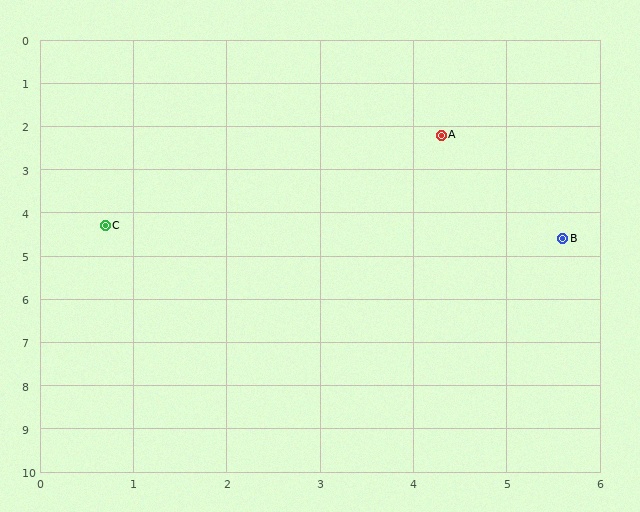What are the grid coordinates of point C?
Point C is at approximately (0.7, 4.3).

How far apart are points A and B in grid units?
Points A and B are about 2.7 grid units apart.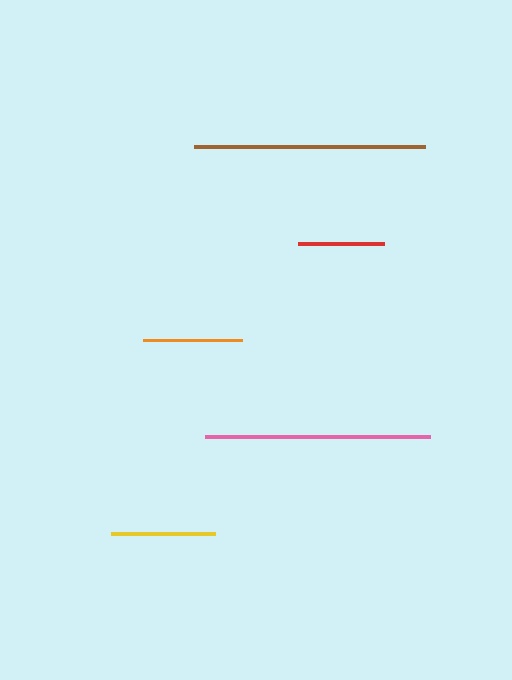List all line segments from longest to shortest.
From longest to shortest: brown, pink, yellow, orange, red.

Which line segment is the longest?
The brown line is the longest at approximately 232 pixels.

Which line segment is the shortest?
The red line is the shortest at approximately 86 pixels.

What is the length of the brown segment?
The brown segment is approximately 232 pixels long.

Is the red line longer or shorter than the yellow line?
The yellow line is longer than the red line.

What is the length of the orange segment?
The orange segment is approximately 99 pixels long.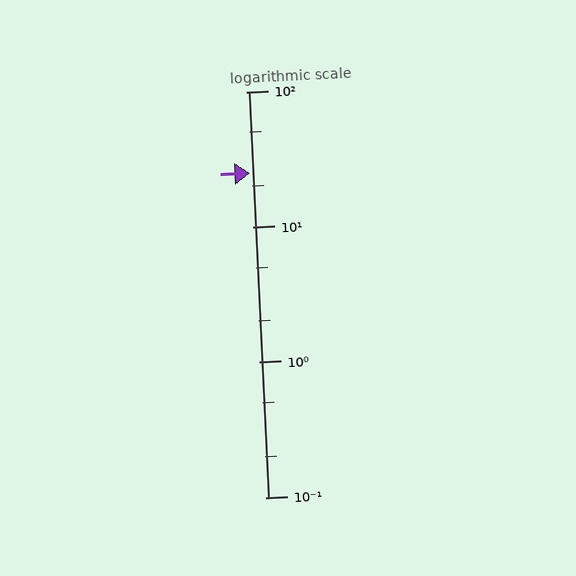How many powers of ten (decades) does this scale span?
The scale spans 3 decades, from 0.1 to 100.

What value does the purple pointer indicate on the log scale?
The pointer indicates approximately 25.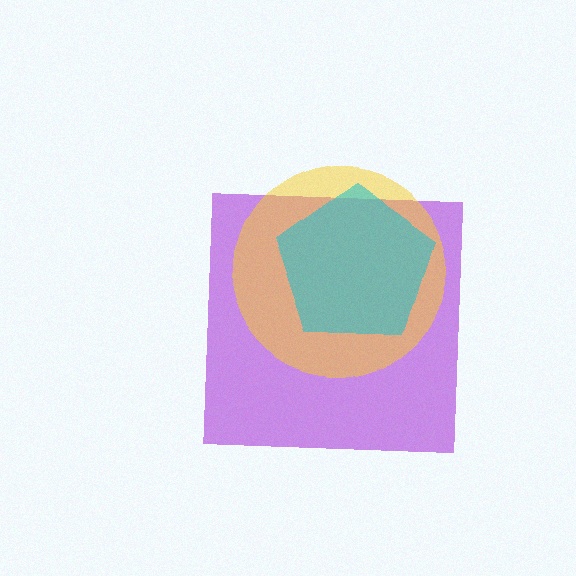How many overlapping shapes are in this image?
There are 3 overlapping shapes in the image.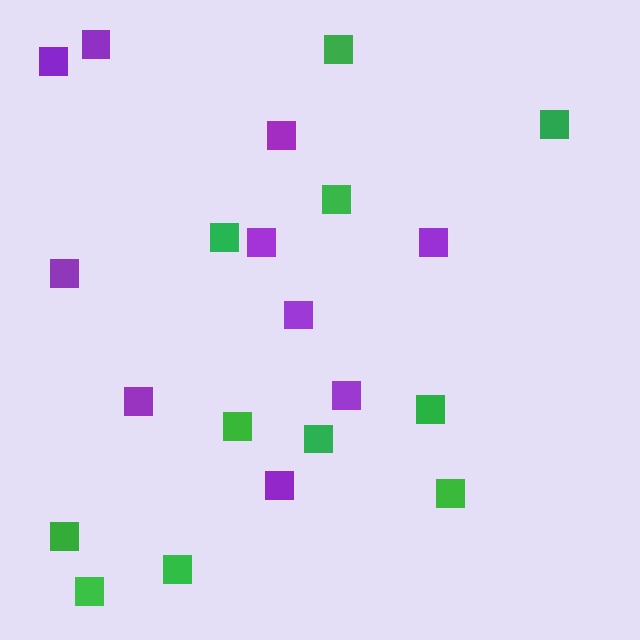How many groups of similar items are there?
There are 2 groups: one group of purple squares (10) and one group of green squares (11).